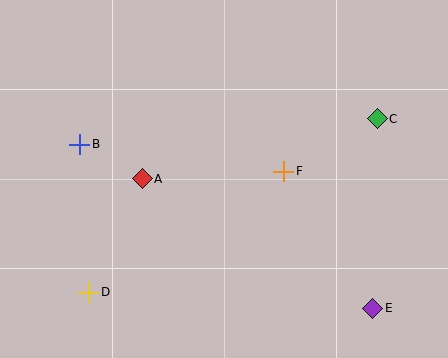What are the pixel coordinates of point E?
Point E is at (373, 308).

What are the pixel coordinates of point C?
Point C is at (377, 119).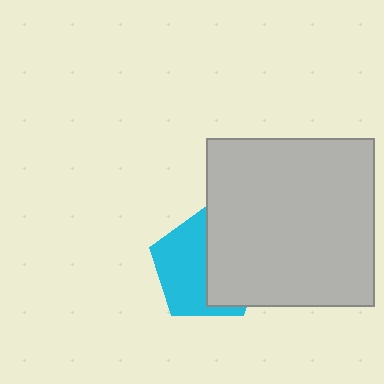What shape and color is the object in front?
The object in front is a light gray square.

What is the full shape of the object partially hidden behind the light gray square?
The partially hidden object is a cyan pentagon.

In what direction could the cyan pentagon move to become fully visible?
The cyan pentagon could move left. That would shift it out from behind the light gray square entirely.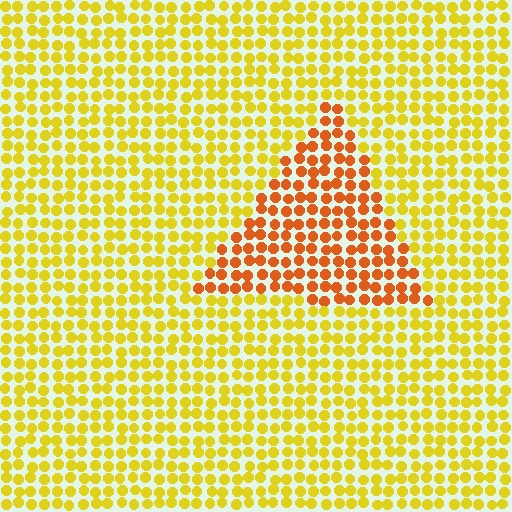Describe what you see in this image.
The image is filled with small yellow elements in a uniform arrangement. A triangle-shaped region is visible where the elements are tinted to a slightly different hue, forming a subtle color boundary.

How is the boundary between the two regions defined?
The boundary is defined purely by a slight shift in hue (about 36 degrees). Spacing, size, and orientation are identical on both sides.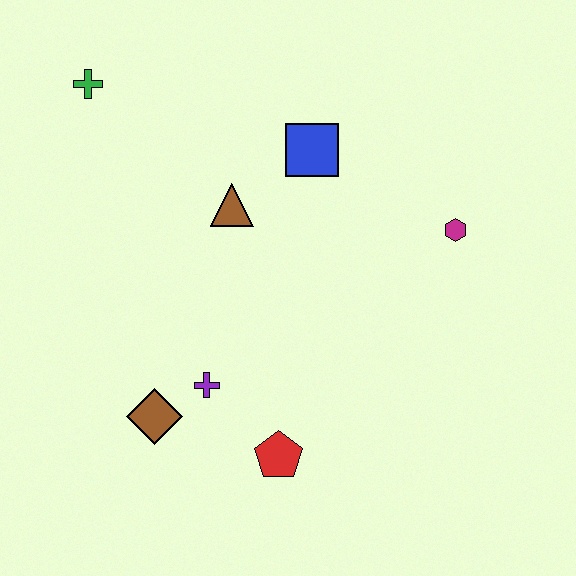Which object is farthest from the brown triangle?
The red pentagon is farthest from the brown triangle.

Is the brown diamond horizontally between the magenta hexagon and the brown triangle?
No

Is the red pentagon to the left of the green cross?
No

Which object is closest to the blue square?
The brown triangle is closest to the blue square.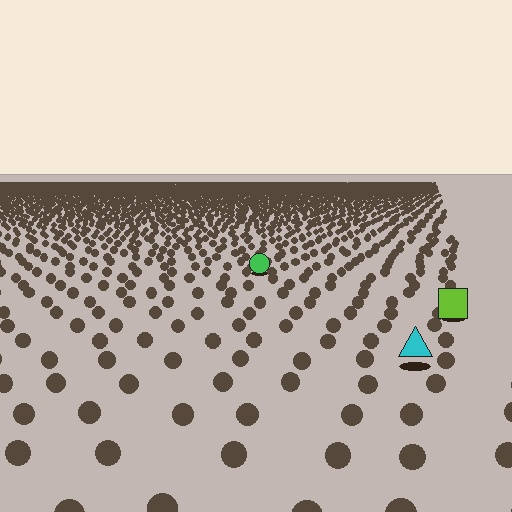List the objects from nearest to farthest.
From nearest to farthest: the cyan triangle, the lime square, the green circle.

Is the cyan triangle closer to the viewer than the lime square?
Yes. The cyan triangle is closer — you can tell from the texture gradient: the ground texture is coarser near it.